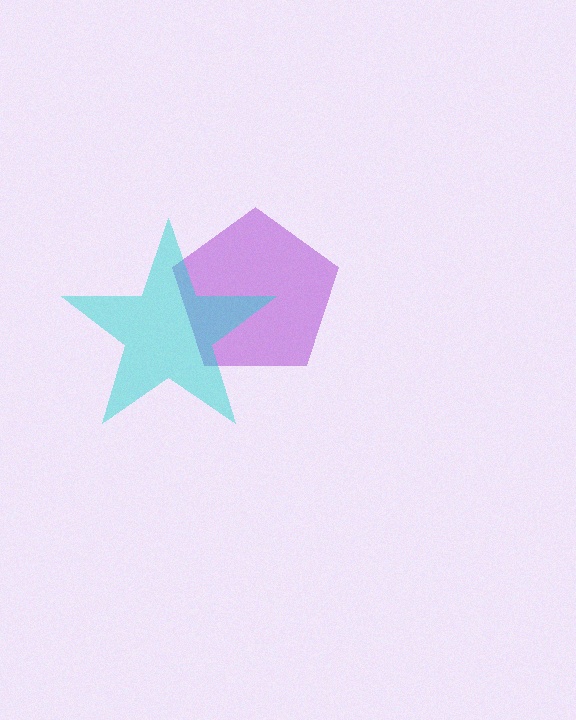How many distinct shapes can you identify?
There are 2 distinct shapes: a purple pentagon, a cyan star.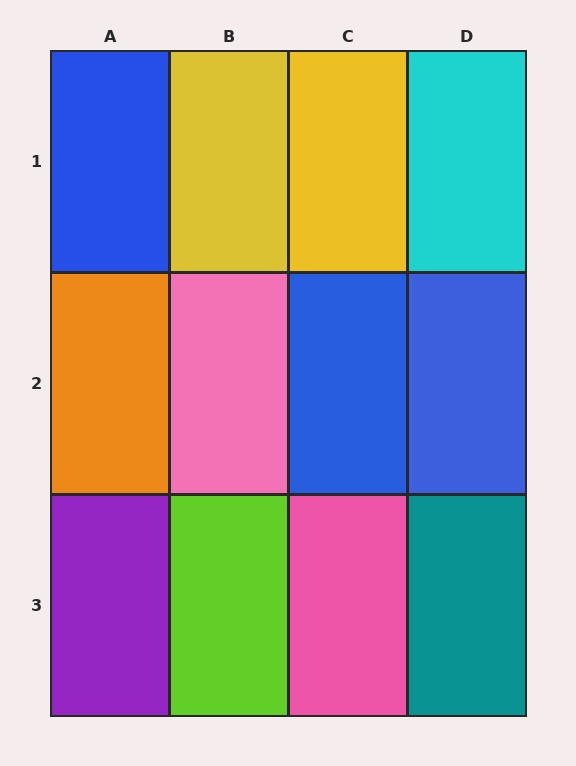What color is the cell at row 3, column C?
Pink.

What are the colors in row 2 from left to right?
Orange, pink, blue, blue.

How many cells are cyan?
1 cell is cyan.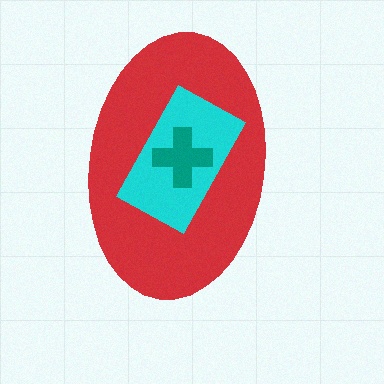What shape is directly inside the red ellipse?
The cyan rectangle.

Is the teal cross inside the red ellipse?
Yes.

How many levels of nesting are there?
3.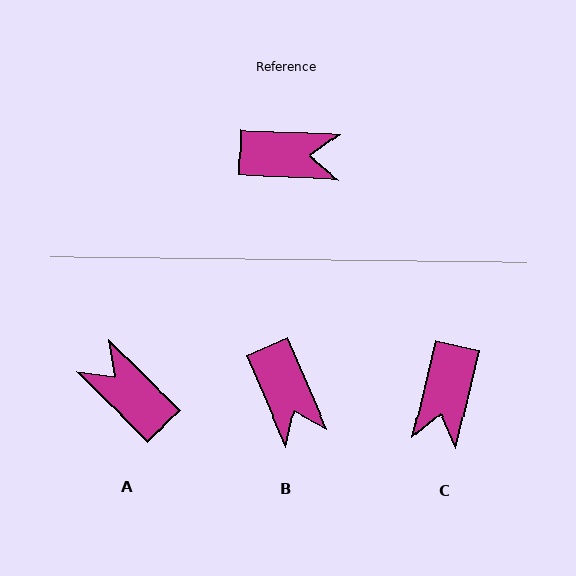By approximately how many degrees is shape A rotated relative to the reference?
Approximately 137 degrees counter-clockwise.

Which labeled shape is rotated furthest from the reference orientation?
A, about 137 degrees away.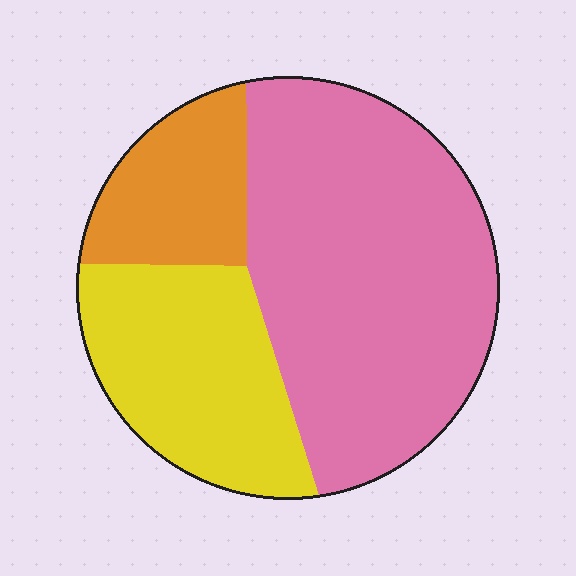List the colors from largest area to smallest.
From largest to smallest: pink, yellow, orange.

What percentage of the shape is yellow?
Yellow covers about 30% of the shape.